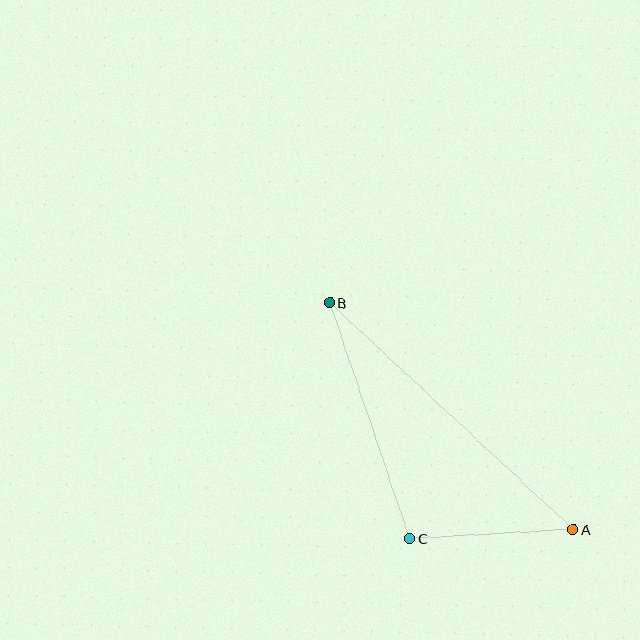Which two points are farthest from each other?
Points A and B are farthest from each other.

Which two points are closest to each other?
Points A and C are closest to each other.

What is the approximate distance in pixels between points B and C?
The distance between B and C is approximately 249 pixels.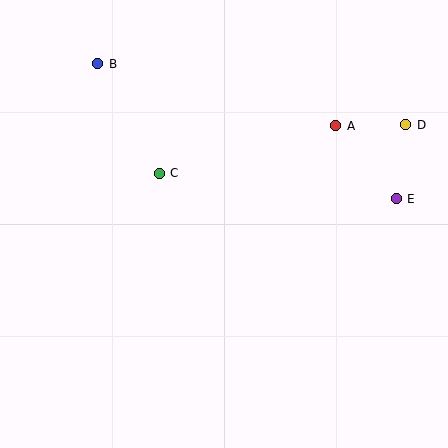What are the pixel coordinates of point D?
Point D is at (406, 125).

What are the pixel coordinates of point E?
Point E is at (396, 199).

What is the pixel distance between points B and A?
The distance between B and A is 246 pixels.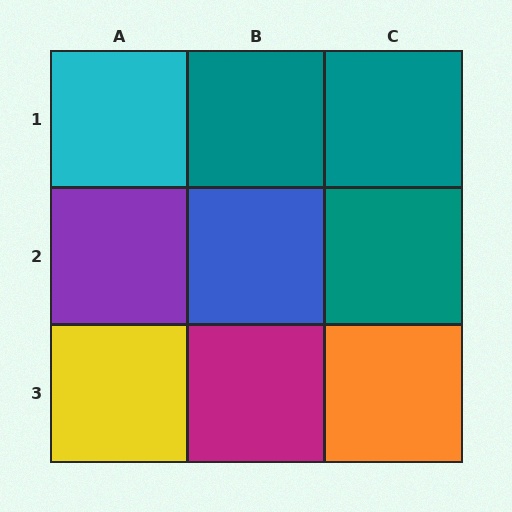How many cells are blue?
1 cell is blue.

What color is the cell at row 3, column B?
Magenta.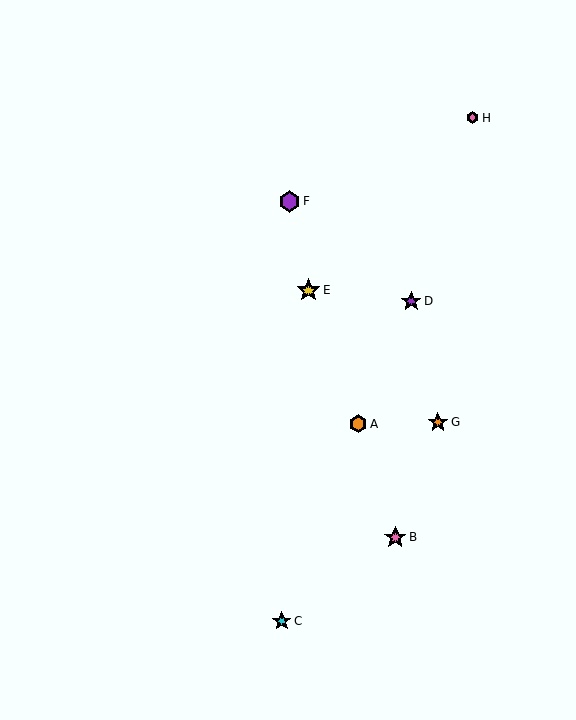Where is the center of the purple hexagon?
The center of the purple hexagon is at (289, 201).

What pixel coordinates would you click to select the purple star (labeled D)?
Click at (411, 301) to select the purple star D.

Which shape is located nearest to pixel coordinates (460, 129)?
The pink hexagon (labeled H) at (473, 118) is nearest to that location.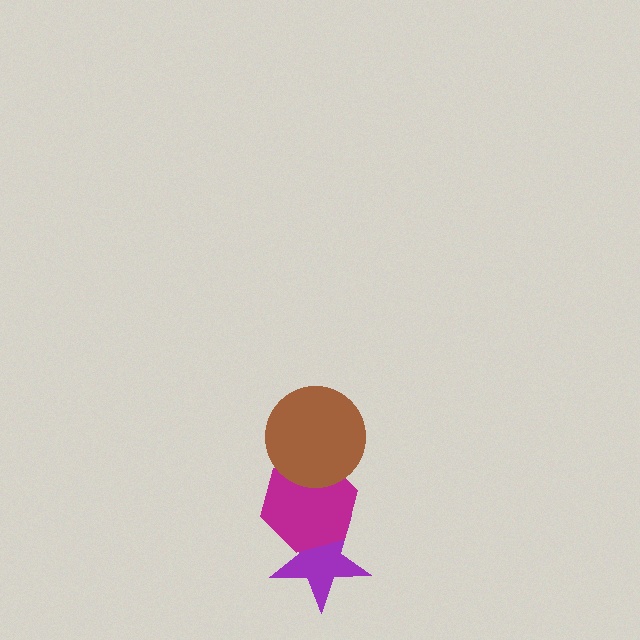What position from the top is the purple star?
The purple star is 3rd from the top.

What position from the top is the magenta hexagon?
The magenta hexagon is 2nd from the top.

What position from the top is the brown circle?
The brown circle is 1st from the top.